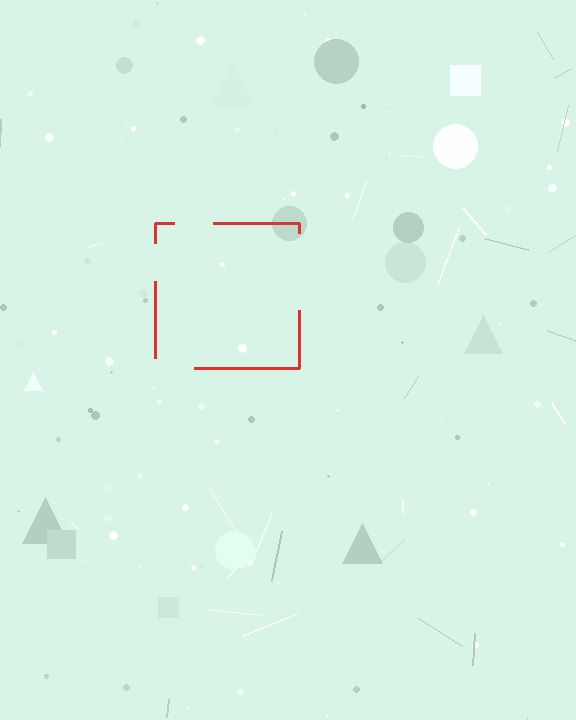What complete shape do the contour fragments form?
The contour fragments form a square.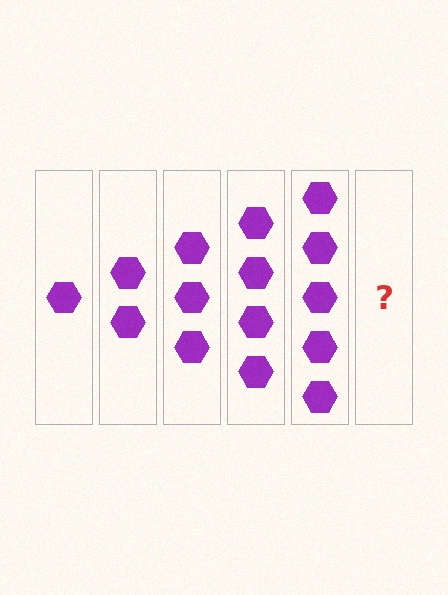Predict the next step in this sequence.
The next step is 6 hexagons.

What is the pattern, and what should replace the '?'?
The pattern is that each step adds one more hexagon. The '?' should be 6 hexagons.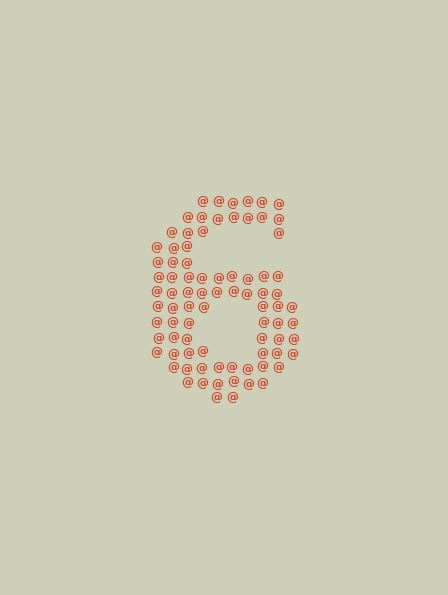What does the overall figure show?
The overall figure shows the digit 6.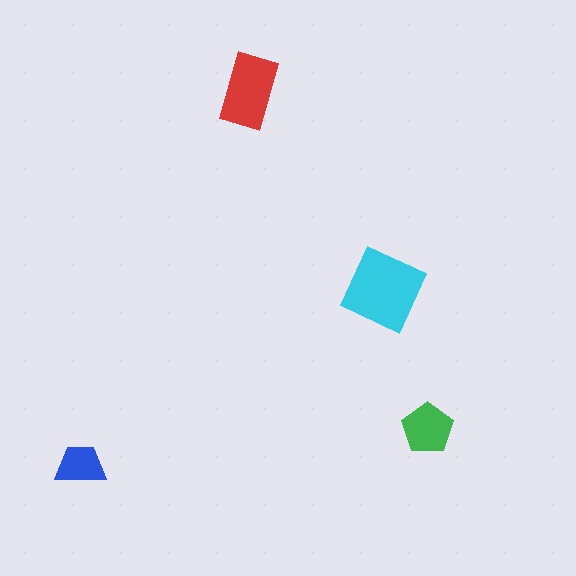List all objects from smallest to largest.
The blue trapezoid, the green pentagon, the red rectangle, the cyan diamond.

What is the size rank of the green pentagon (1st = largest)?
3rd.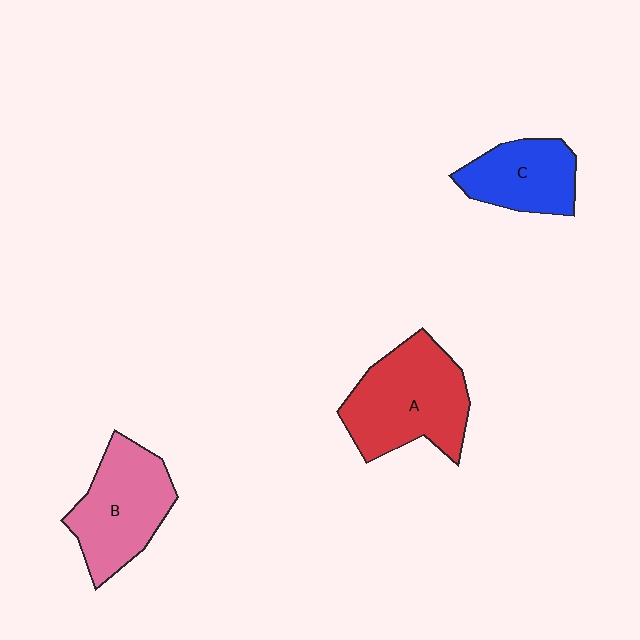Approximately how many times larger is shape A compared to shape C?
Approximately 1.6 times.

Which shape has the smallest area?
Shape C (blue).